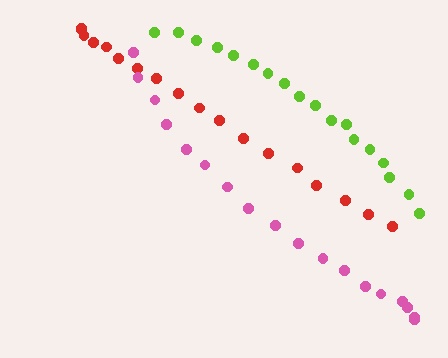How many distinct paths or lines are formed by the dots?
There are 3 distinct paths.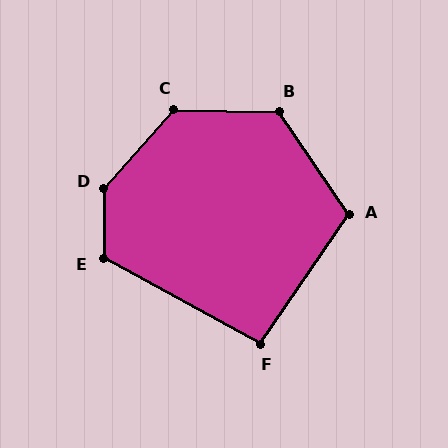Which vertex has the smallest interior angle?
F, at approximately 96 degrees.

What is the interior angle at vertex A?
Approximately 112 degrees (obtuse).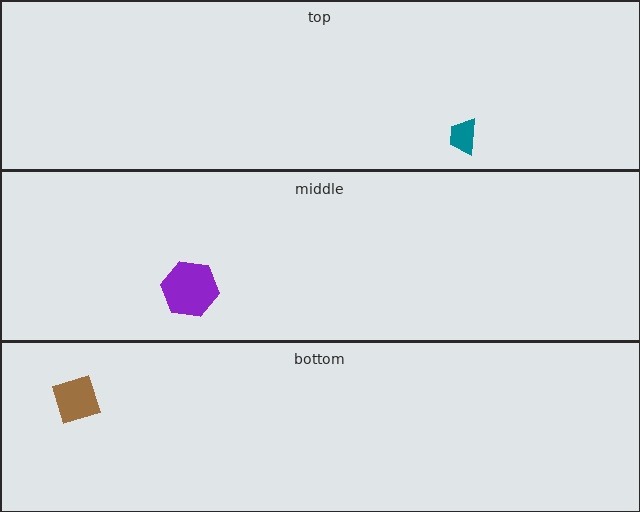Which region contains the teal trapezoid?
The top region.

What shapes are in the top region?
The teal trapezoid.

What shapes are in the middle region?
The purple hexagon.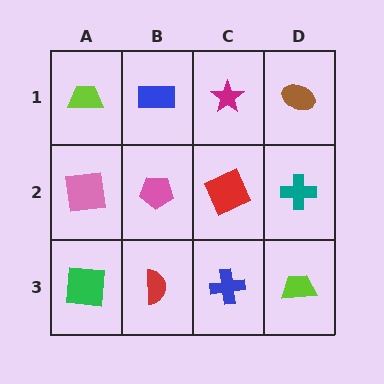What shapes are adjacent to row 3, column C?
A red square (row 2, column C), a red semicircle (row 3, column B), a lime trapezoid (row 3, column D).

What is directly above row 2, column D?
A brown ellipse.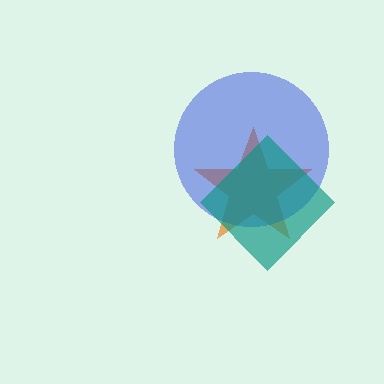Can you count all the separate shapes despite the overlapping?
Yes, there are 3 separate shapes.